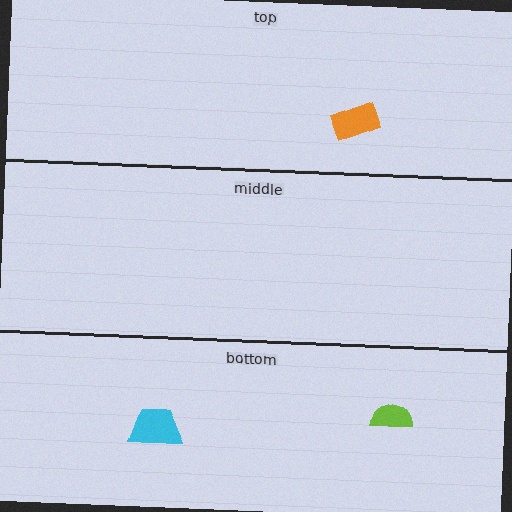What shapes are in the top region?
The orange rectangle.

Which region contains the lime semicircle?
The bottom region.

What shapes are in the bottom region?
The lime semicircle, the cyan trapezoid.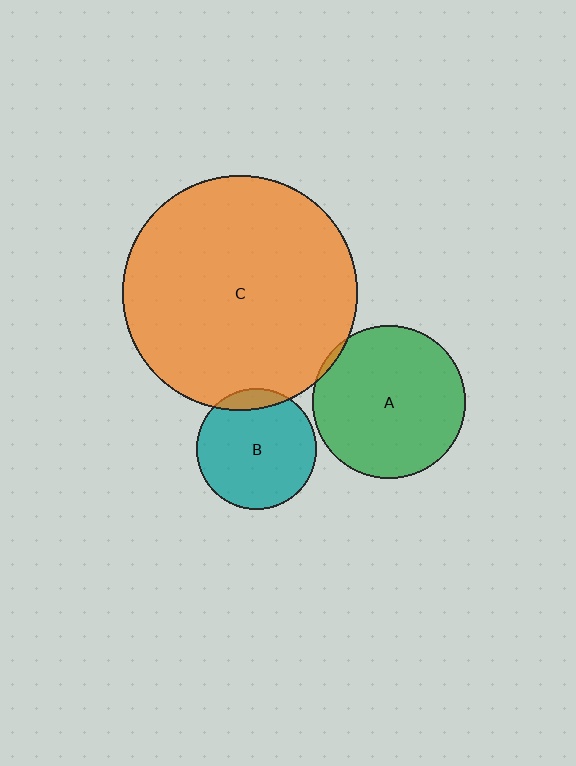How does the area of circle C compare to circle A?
Approximately 2.4 times.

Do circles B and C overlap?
Yes.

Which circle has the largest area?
Circle C (orange).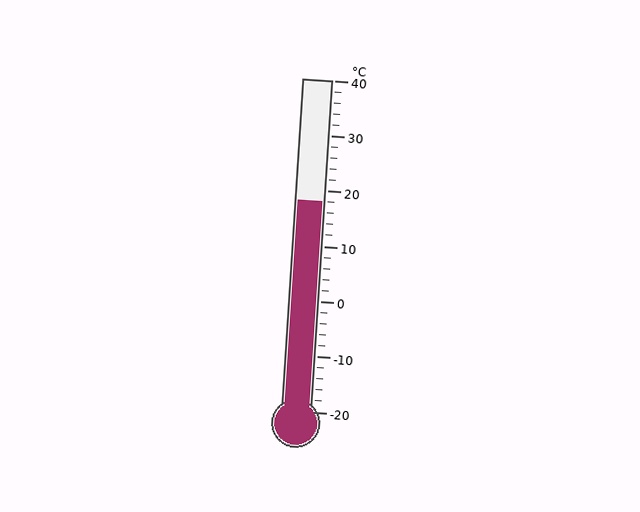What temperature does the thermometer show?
The thermometer shows approximately 18°C.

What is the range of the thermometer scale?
The thermometer scale ranges from -20°C to 40°C.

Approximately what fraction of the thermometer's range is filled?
The thermometer is filled to approximately 65% of its range.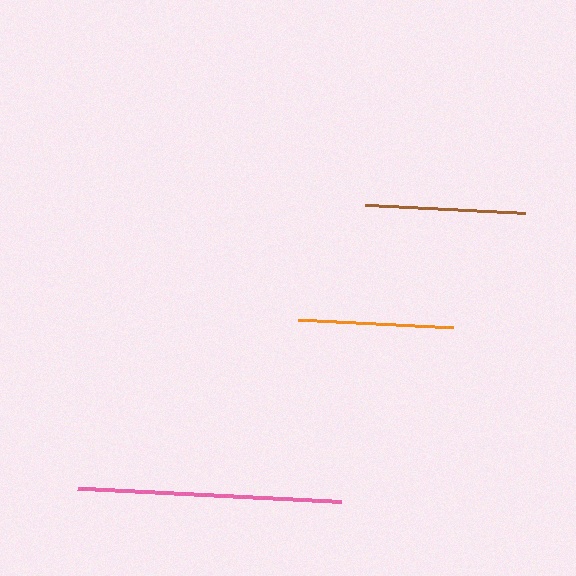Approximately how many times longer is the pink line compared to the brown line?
The pink line is approximately 1.6 times the length of the brown line.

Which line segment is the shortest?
The orange line is the shortest at approximately 155 pixels.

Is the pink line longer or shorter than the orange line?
The pink line is longer than the orange line.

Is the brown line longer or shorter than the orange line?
The brown line is longer than the orange line.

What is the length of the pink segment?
The pink segment is approximately 264 pixels long.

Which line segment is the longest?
The pink line is the longest at approximately 264 pixels.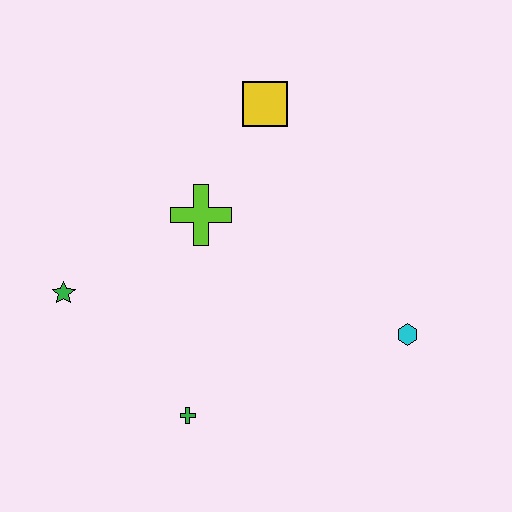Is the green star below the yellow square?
Yes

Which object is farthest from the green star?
The cyan hexagon is farthest from the green star.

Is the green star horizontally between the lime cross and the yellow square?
No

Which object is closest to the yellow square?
The lime cross is closest to the yellow square.